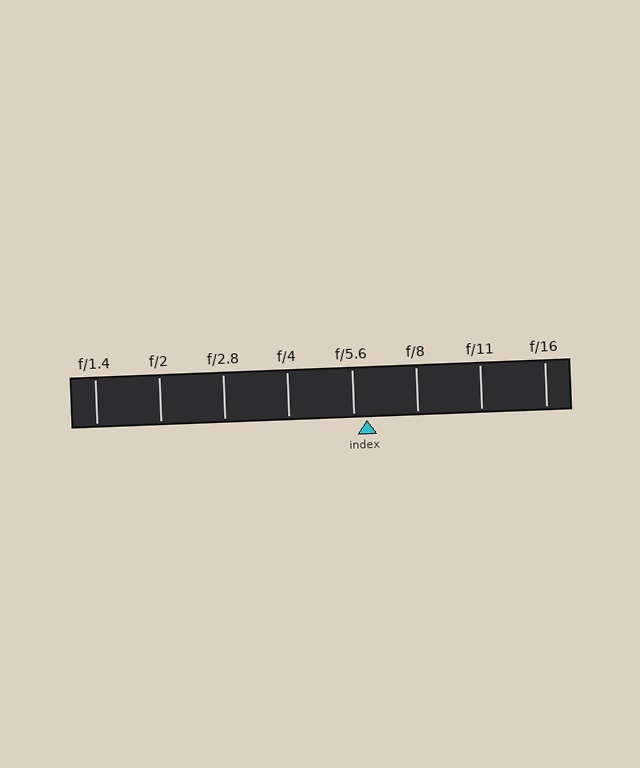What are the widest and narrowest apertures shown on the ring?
The widest aperture shown is f/1.4 and the narrowest is f/16.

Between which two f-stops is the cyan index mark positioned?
The index mark is between f/5.6 and f/8.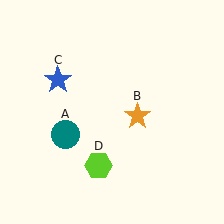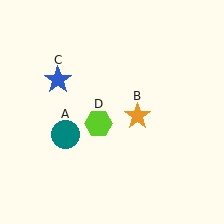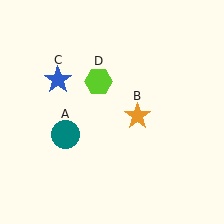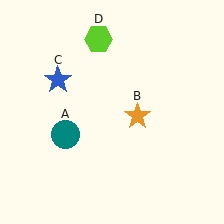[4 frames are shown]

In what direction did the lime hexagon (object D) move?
The lime hexagon (object D) moved up.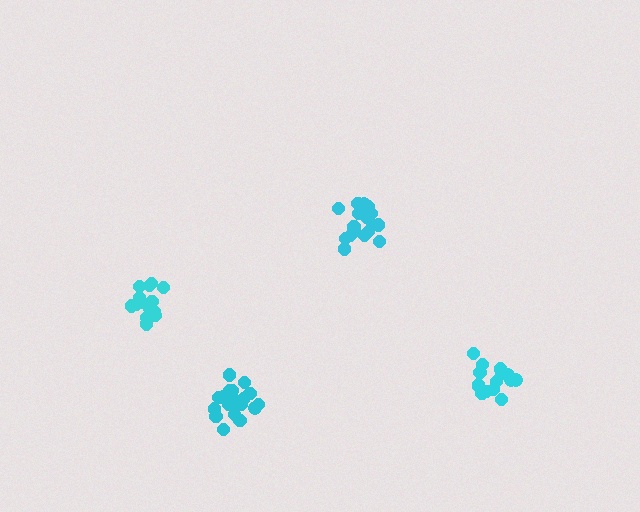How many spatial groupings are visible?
There are 4 spatial groupings.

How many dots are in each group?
Group 1: 18 dots, Group 2: 20 dots, Group 3: 16 dots, Group 4: 15 dots (69 total).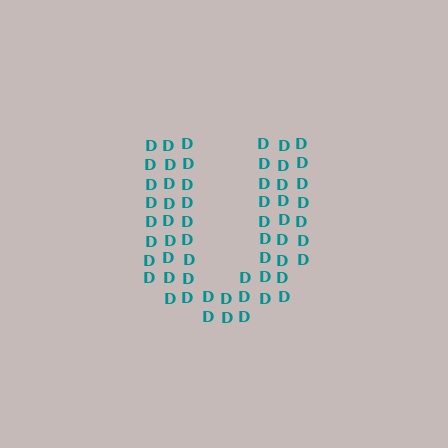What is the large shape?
The large shape is the letter U.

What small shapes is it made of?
It is made of small letter D's.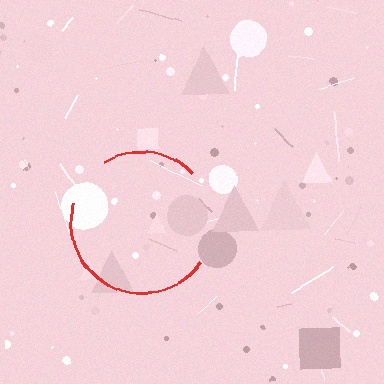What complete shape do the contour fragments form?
The contour fragments form a circle.